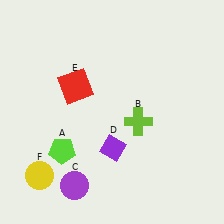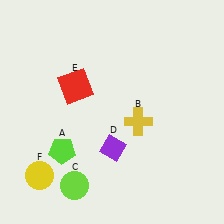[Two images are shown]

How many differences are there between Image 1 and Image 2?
There are 2 differences between the two images.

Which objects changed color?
B changed from lime to yellow. C changed from purple to lime.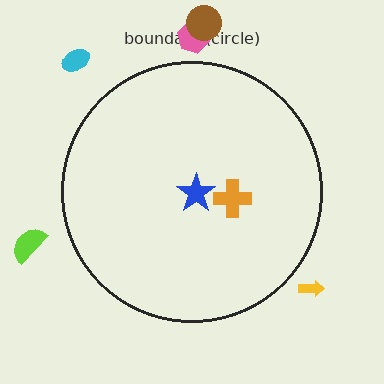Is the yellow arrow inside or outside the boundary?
Outside.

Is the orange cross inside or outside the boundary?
Inside.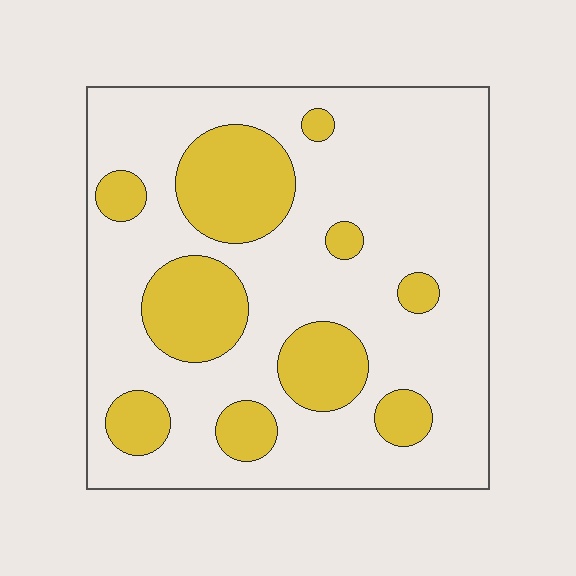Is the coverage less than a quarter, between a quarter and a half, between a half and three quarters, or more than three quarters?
Between a quarter and a half.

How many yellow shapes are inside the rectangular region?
10.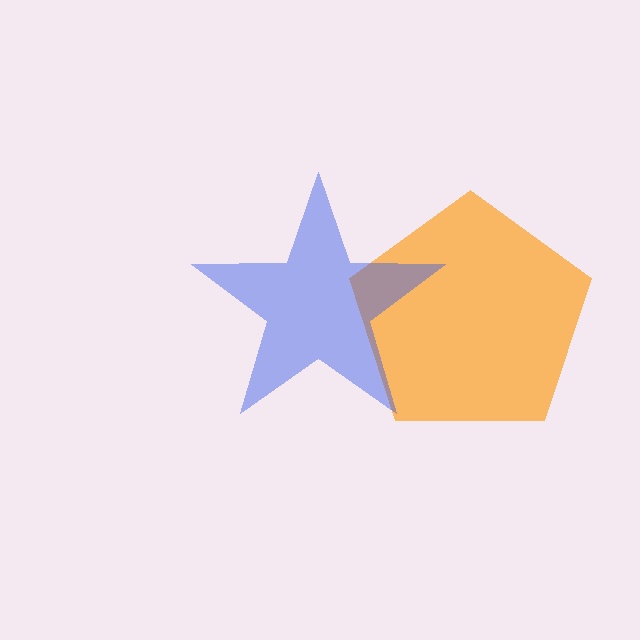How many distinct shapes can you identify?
There are 2 distinct shapes: an orange pentagon, a blue star.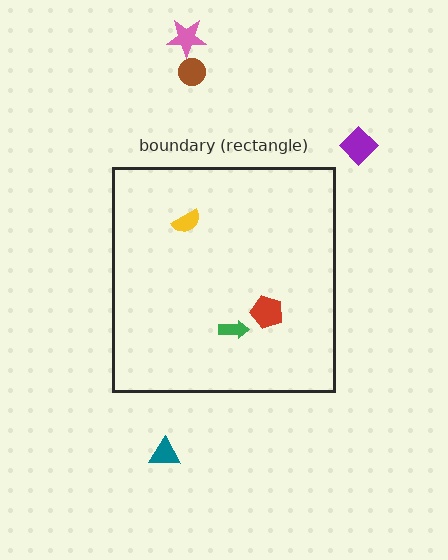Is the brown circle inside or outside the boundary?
Outside.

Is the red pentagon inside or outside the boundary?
Inside.